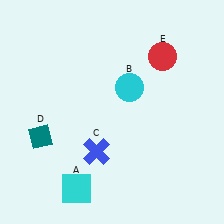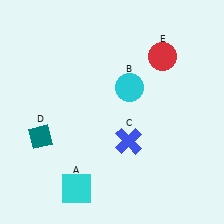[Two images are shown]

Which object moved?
The blue cross (C) moved right.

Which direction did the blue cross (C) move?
The blue cross (C) moved right.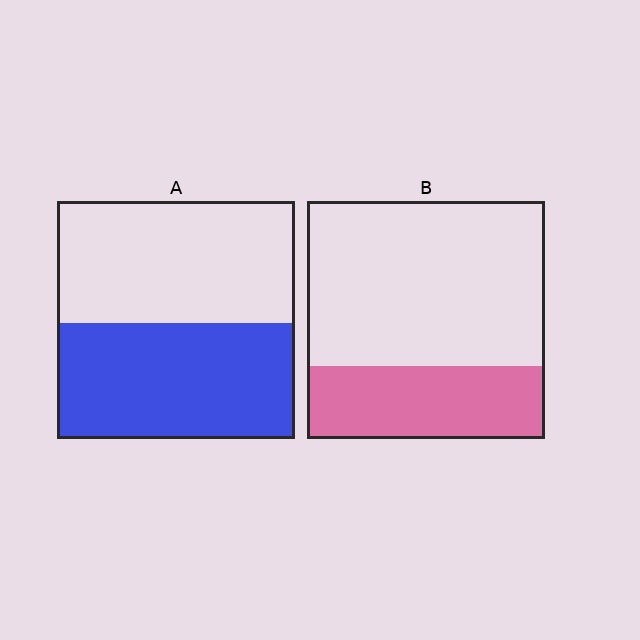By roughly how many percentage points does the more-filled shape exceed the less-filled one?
By roughly 20 percentage points (A over B).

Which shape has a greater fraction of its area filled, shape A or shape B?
Shape A.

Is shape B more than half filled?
No.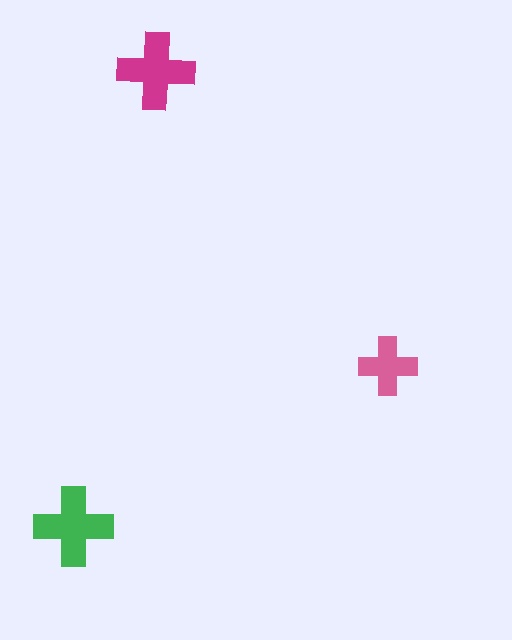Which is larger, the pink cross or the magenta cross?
The magenta one.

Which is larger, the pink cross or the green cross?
The green one.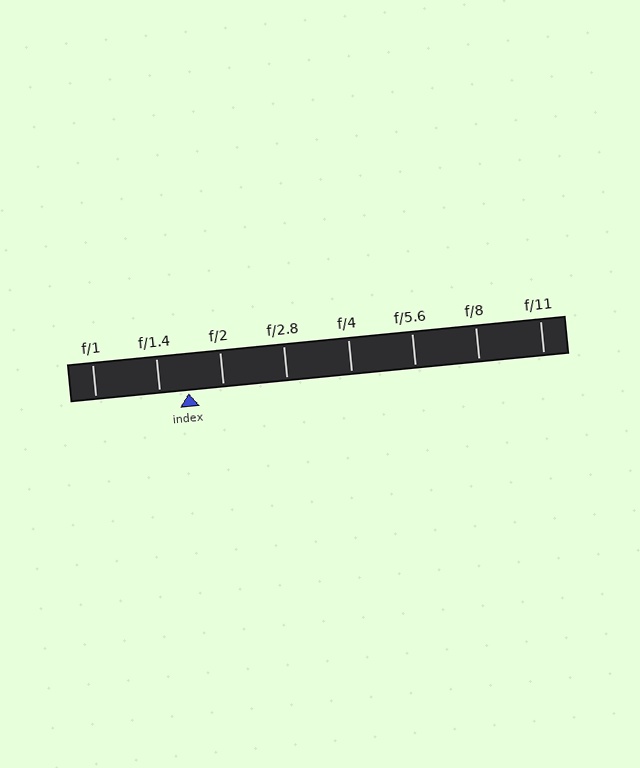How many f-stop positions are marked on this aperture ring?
There are 8 f-stop positions marked.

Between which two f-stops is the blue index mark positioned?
The index mark is between f/1.4 and f/2.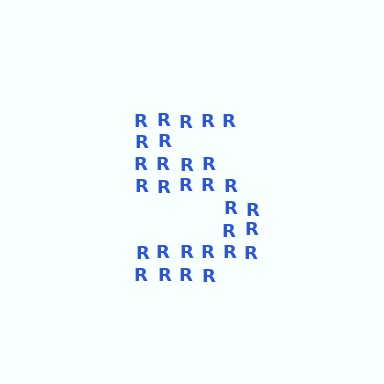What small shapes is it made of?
It is made of small letter R's.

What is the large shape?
The large shape is the digit 5.